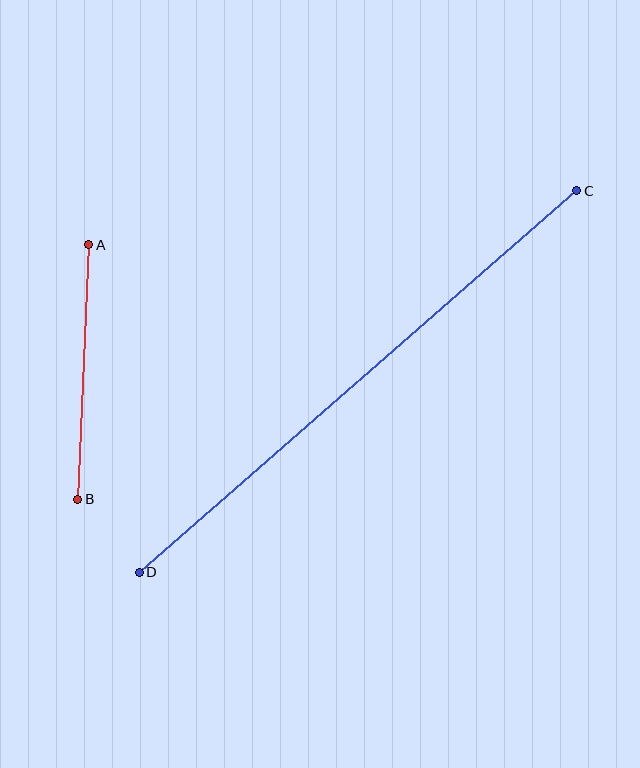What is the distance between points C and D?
The distance is approximately 581 pixels.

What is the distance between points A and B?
The distance is approximately 255 pixels.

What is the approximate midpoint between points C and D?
The midpoint is at approximately (358, 382) pixels.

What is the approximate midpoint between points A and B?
The midpoint is at approximately (83, 372) pixels.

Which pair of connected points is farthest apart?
Points C and D are farthest apart.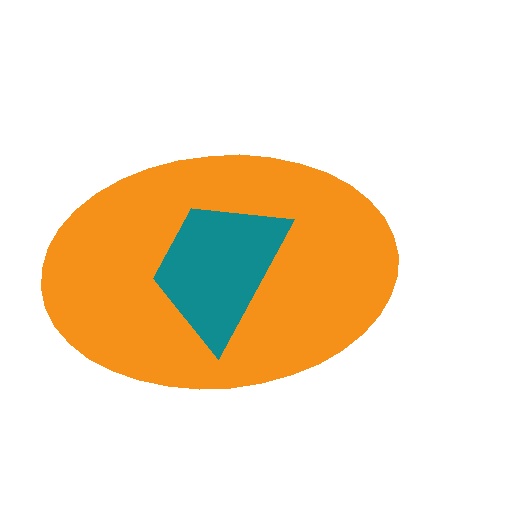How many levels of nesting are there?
2.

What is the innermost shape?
The teal trapezoid.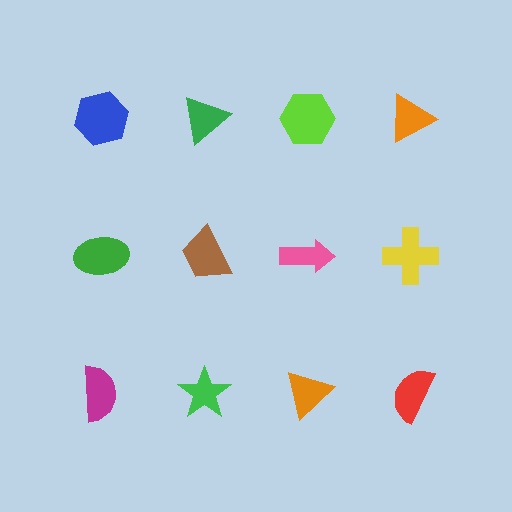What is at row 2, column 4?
A yellow cross.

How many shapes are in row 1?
4 shapes.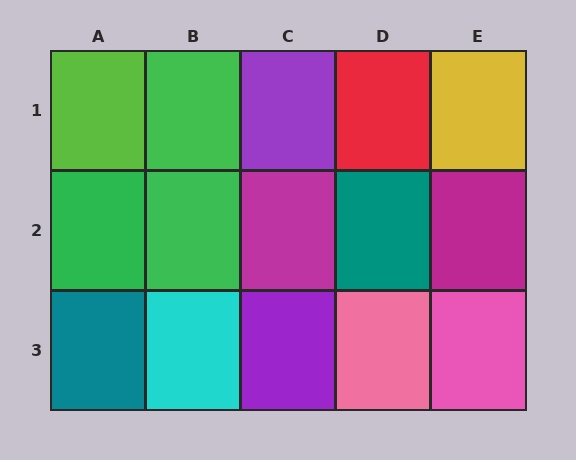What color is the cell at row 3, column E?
Pink.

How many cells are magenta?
2 cells are magenta.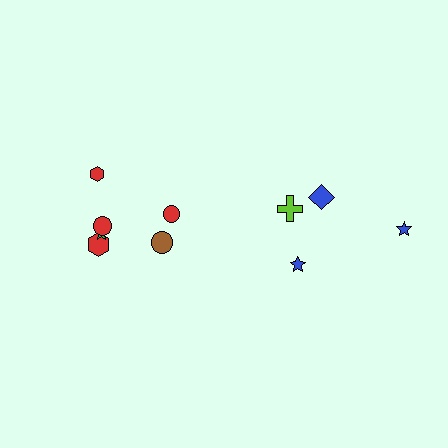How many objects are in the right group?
There are 4 objects.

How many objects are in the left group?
There are 6 objects.